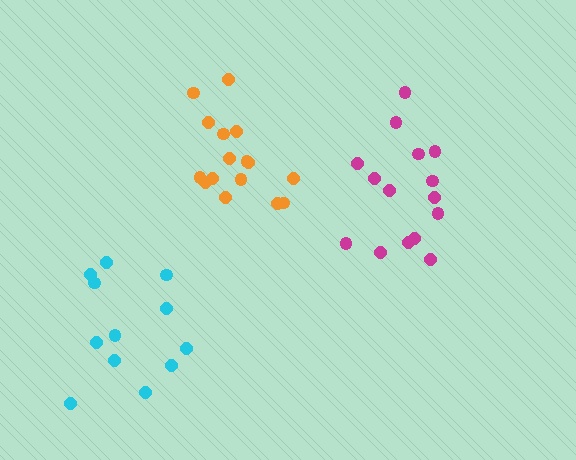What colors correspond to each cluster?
The clusters are colored: magenta, cyan, orange.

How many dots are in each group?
Group 1: 15 dots, Group 2: 12 dots, Group 3: 16 dots (43 total).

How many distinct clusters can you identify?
There are 3 distinct clusters.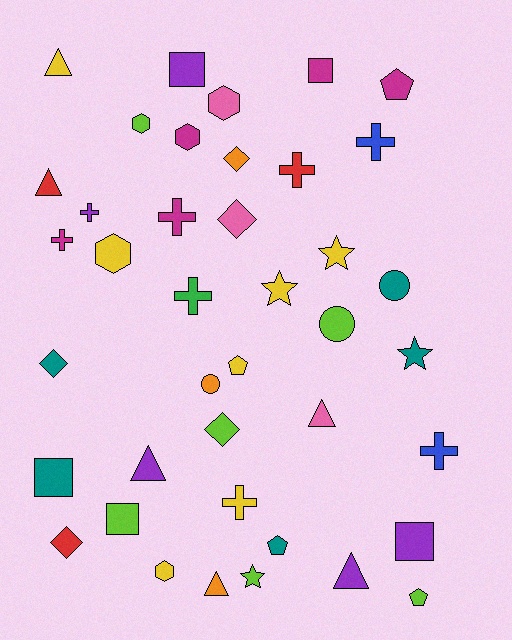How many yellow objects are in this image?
There are 7 yellow objects.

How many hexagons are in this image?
There are 5 hexagons.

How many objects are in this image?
There are 40 objects.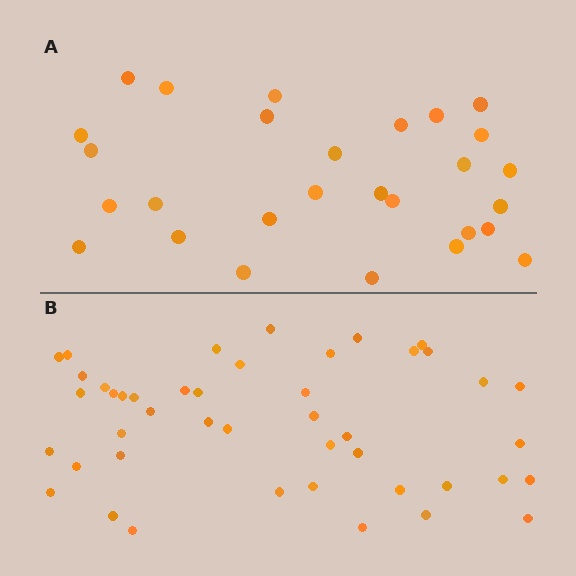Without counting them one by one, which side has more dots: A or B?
Region B (the bottom region) has more dots.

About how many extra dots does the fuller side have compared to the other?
Region B has approximately 15 more dots than region A.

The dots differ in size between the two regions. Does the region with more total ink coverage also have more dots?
No. Region A has more total ink coverage because its dots are larger, but region B actually contains more individual dots. Total area can be misleading — the number of items is what matters here.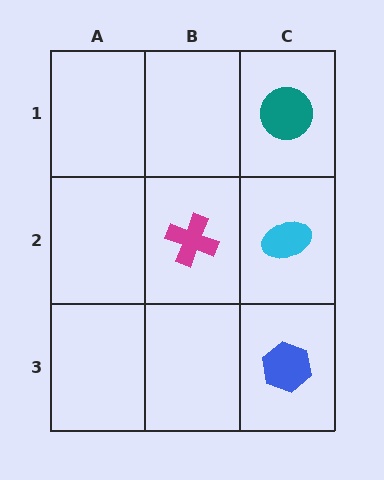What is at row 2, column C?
A cyan ellipse.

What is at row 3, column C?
A blue hexagon.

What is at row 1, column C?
A teal circle.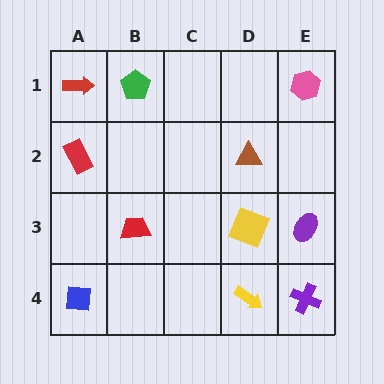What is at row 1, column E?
A pink hexagon.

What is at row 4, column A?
A blue square.